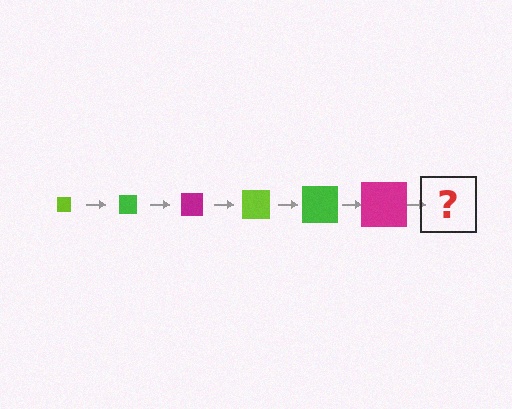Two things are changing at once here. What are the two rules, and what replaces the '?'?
The two rules are that the square grows larger each step and the color cycles through lime, green, and magenta. The '?' should be a lime square, larger than the previous one.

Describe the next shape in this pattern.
It should be a lime square, larger than the previous one.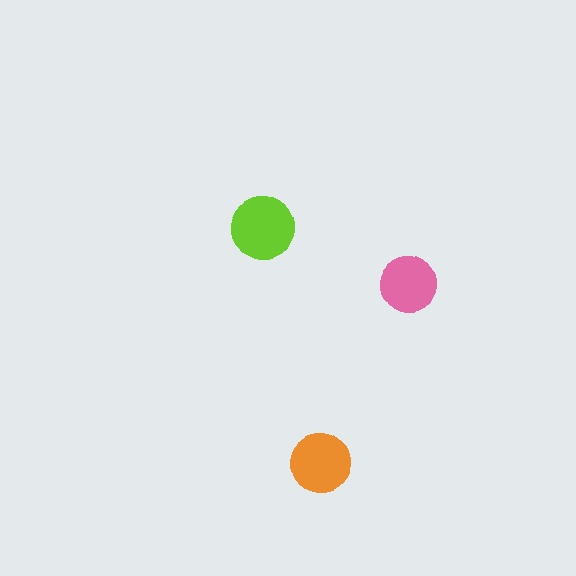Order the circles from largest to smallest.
the lime one, the orange one, the pink one.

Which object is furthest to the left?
The lime circle is leftmost.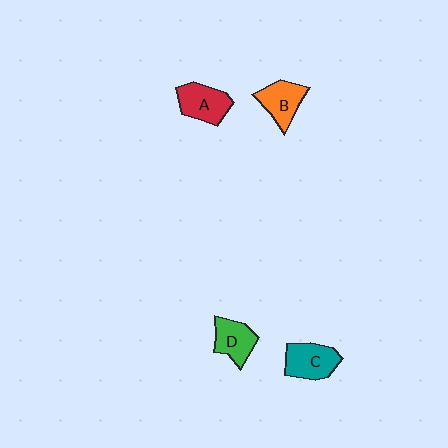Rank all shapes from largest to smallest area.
From largest to smallest: C (teal), A (red), B (orange), D (green).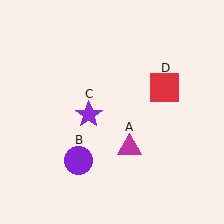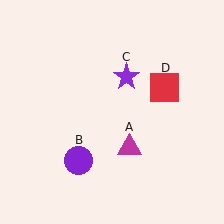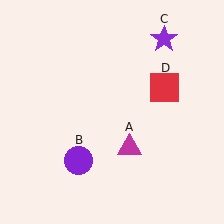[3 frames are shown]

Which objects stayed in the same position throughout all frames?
Magenta triangle (object A) and purple circle (object B) and red square (object D) remained stationary.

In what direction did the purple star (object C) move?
The purple star (object C) moved up and to the right.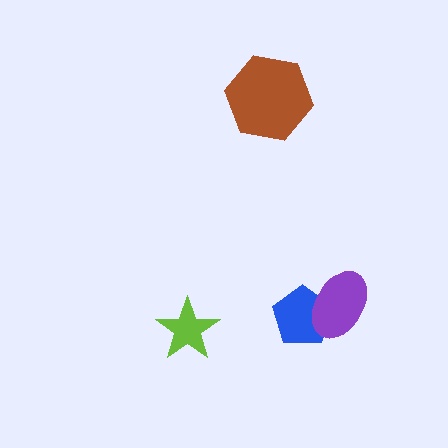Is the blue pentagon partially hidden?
Yes, it is partially covered by another shape.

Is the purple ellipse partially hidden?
No, no other shape covers it.